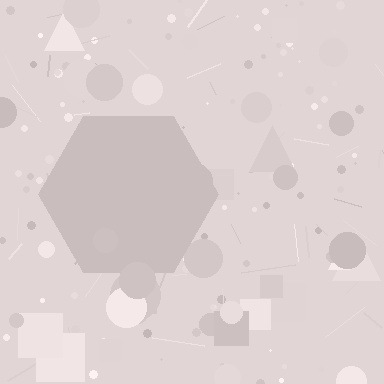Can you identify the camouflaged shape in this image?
The camouflaged shape is a hexagon.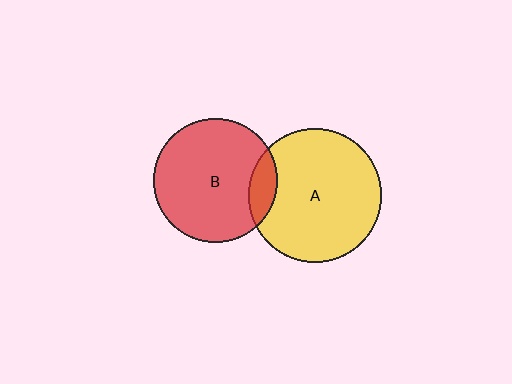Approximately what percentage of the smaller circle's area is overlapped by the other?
Approximately 10%.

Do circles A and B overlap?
Yes.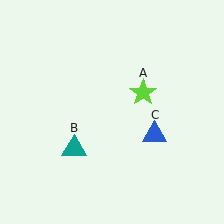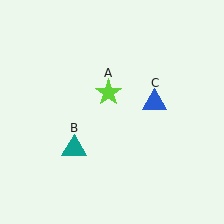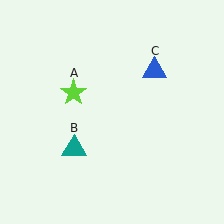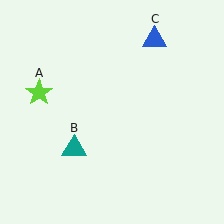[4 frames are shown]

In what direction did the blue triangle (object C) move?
The blue triangle (object C) moved up.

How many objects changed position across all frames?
2 objects changed position: lime star (object A), blue triangle (object C).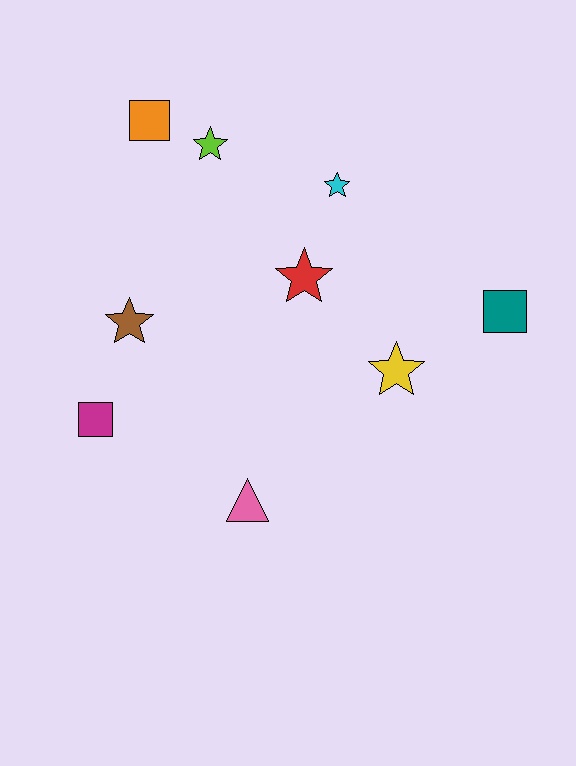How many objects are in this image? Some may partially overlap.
There are 9 objects.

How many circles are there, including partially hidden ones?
There are no circles.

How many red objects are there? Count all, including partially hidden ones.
There is 1 red object.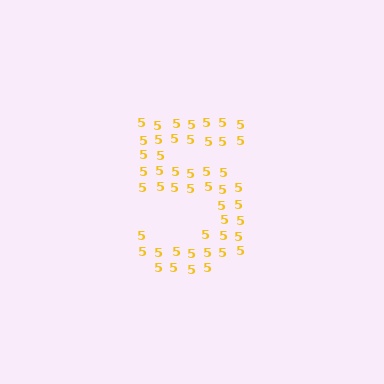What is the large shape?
The large shape is the digit 5.